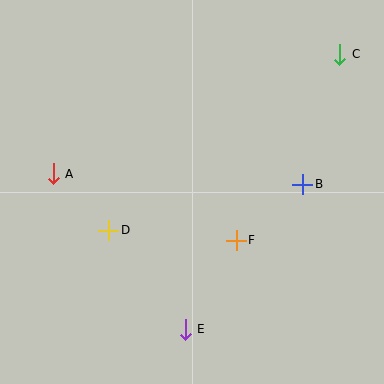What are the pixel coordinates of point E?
Point E is at (185, 329).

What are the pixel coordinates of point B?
Point B is at (303, 184).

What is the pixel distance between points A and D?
The distance between A and D is 79 pixels.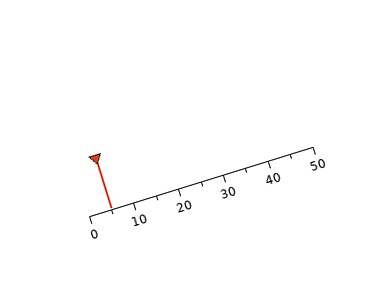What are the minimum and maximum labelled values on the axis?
The axis runs from 0 to 50.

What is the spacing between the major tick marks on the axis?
The major ticks are spaced 10 apart.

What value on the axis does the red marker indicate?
The marker indicates approximately 5.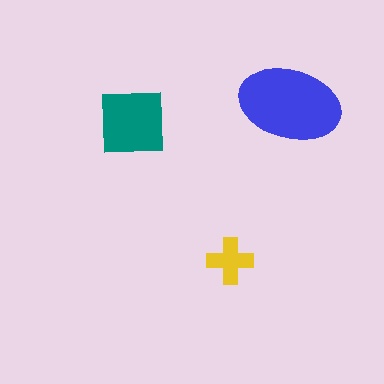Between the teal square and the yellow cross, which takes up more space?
The teal square.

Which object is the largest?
The blue ellipse.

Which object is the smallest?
The yellow cross.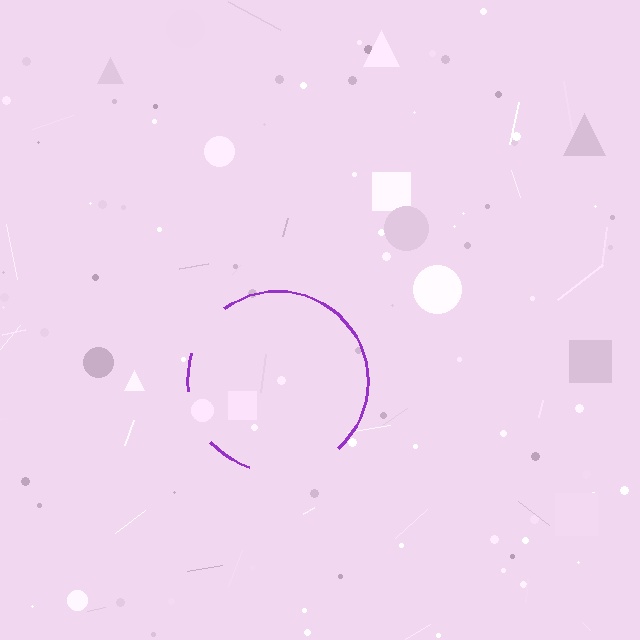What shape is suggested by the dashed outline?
The dashed outline suggests a circle.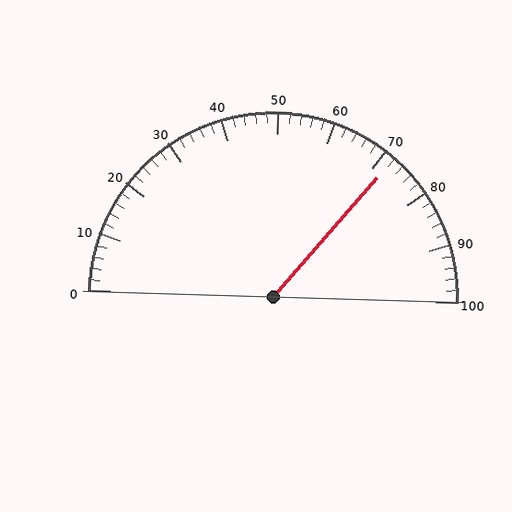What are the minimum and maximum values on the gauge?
The gauge ranges from 0 to 100.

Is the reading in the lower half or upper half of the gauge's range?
The reading is in the upper half of the range (0 to 100).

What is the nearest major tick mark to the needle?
The nearest major tick mark is 70.